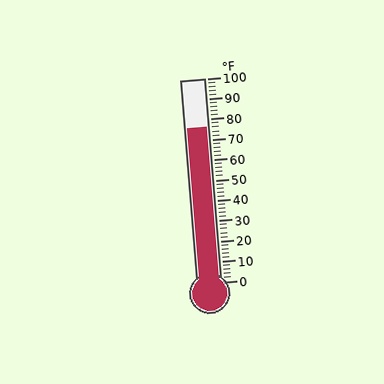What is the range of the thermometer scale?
The thermometer scale ranges from 0°F to 100°F.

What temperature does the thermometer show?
The thermometer shows approximately 76°F.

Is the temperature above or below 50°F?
The temperature is above 50°F.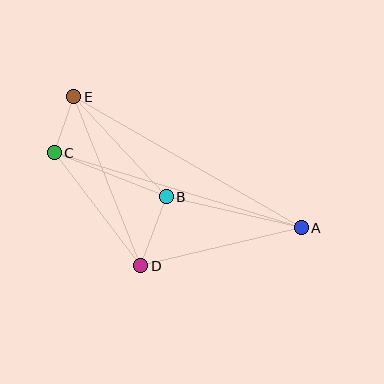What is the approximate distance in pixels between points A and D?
The distance between A and D is approximately 165 pixels.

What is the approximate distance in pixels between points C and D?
The distance between C and D is approximately 142 pixels.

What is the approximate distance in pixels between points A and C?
The distance between A and C is approximately 258 pixels.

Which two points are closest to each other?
Points C and E are closest to each other.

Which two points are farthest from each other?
Points A and E are farthest from each other.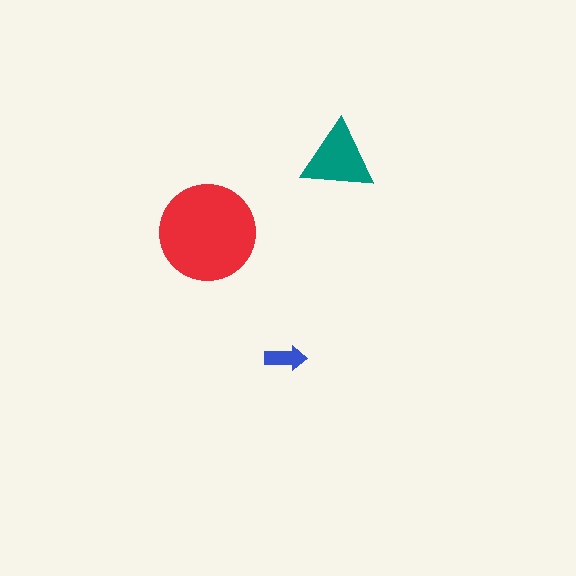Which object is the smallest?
The blue arrow.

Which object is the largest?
The red circle.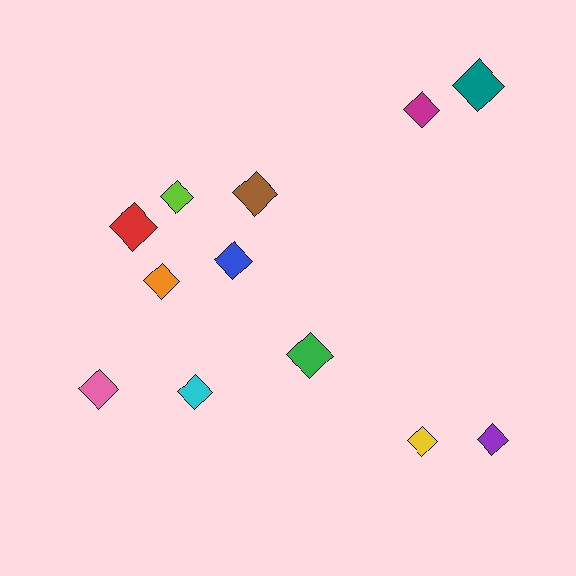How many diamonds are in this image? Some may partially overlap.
There are 12 diamonds.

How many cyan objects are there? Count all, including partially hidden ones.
There is 1 cyan object.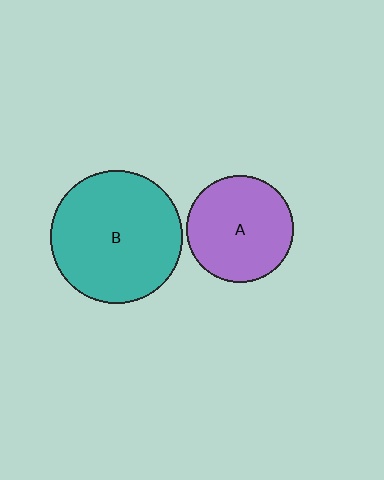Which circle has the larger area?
Circle B (teal).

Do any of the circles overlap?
No, none of the circles overlap.